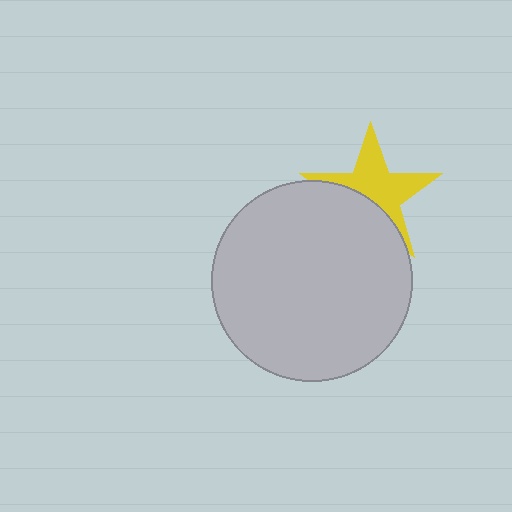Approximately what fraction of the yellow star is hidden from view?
Roughly 42% of the yellow star is hidden behind the light gray circle.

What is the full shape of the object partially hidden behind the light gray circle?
The partially hidden object is a yellow star.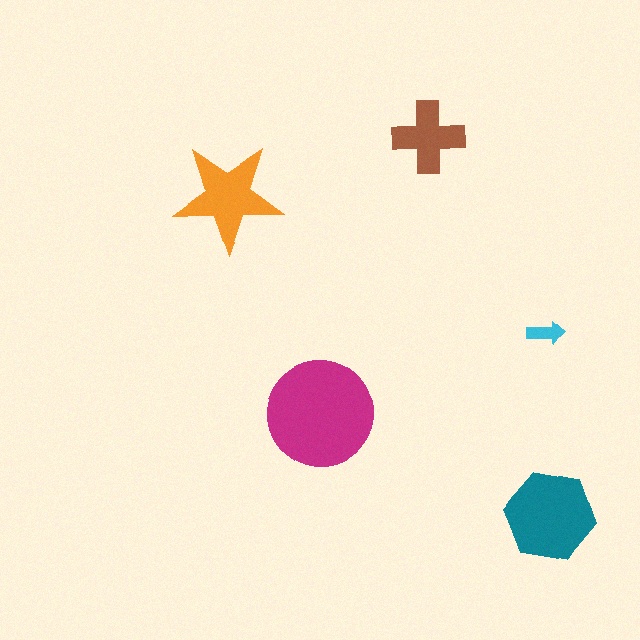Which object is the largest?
The magenta circle.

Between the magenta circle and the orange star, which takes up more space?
The magenta circle.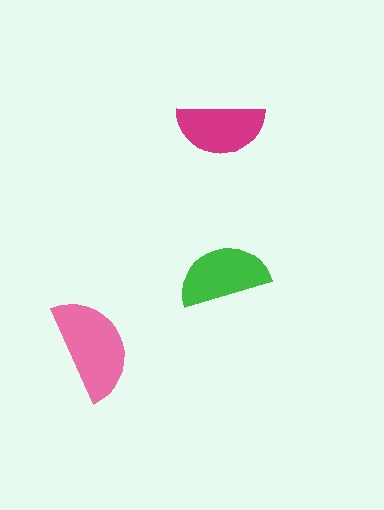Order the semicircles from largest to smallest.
the pink one, the green one, the magenta one.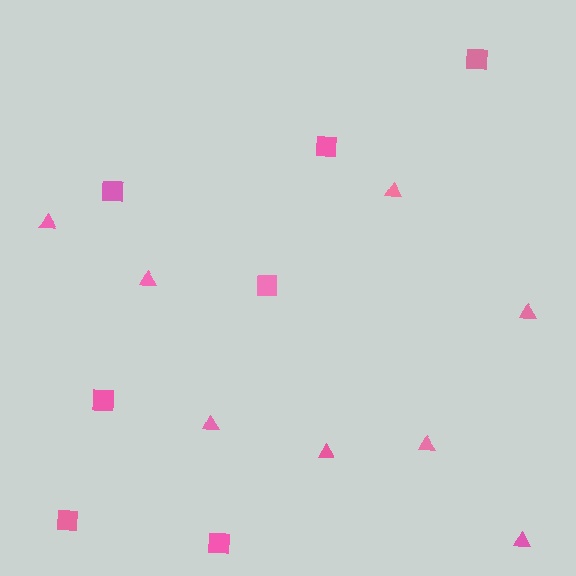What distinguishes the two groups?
There are 2 groups: one group of squares (7) and one group of triangles (8).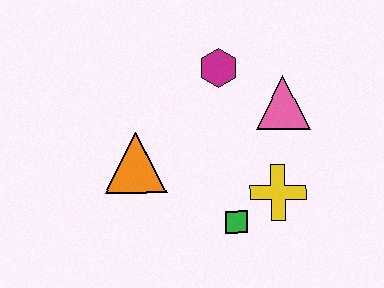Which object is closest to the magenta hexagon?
The pink triangle is closest to the magenta hexagon.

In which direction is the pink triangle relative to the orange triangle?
The pink triangle is to the right of the orange triangle.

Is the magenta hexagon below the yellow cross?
No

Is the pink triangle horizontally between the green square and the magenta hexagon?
No